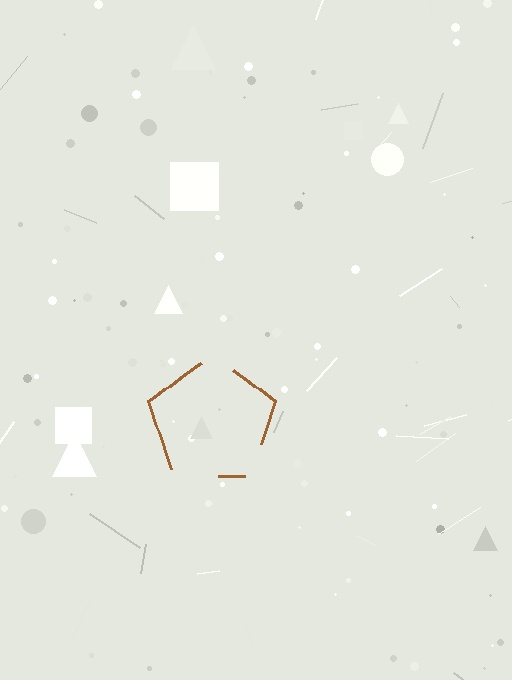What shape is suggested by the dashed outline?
The dashed outline suggests a pentagon.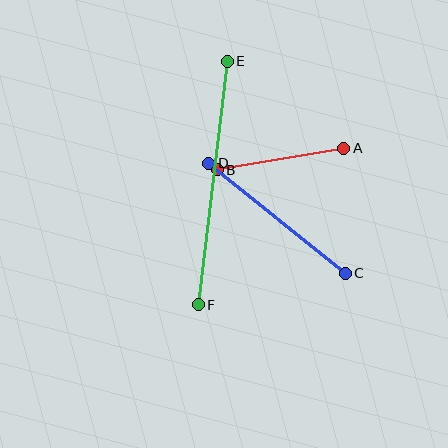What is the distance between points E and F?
The distance is approximately 245 pixels.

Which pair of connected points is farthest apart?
Points E and F are farthest apart.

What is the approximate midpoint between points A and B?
The midpoint is at approximately (281, 159) pixels.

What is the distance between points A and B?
The distance is approximately 128 pixels.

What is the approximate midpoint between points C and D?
The midpoint is at approximately (277, 218) pixels.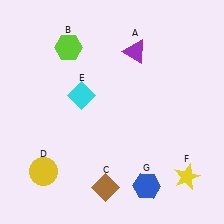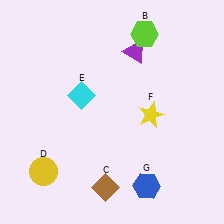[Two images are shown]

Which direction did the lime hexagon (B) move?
The lime hexagon (B) moved right.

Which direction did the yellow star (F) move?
The yellow star (F) moved up.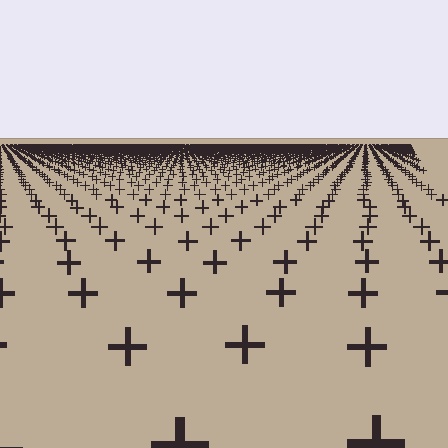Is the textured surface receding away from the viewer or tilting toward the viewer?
The surface is receding away from the viewer. Texture elements get smaller and denser toward the top.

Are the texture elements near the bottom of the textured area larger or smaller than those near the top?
Larger. Near the bottom, elements are closer to the viewer and appear at a bigger on-screen size.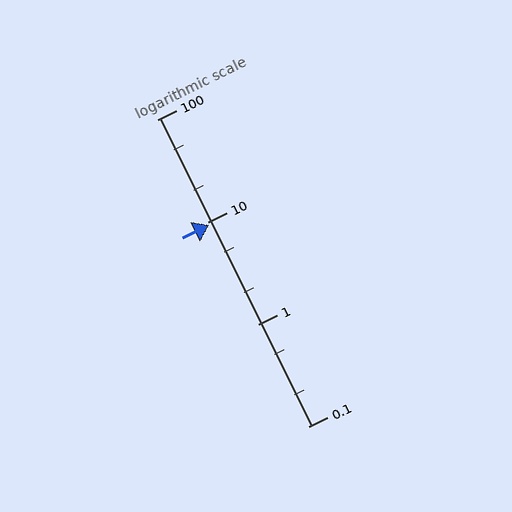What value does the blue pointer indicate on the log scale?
The pointer indicates approximately 9.4.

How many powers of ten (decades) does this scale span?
The scale spans 3 decades, from 0.1 to 100.